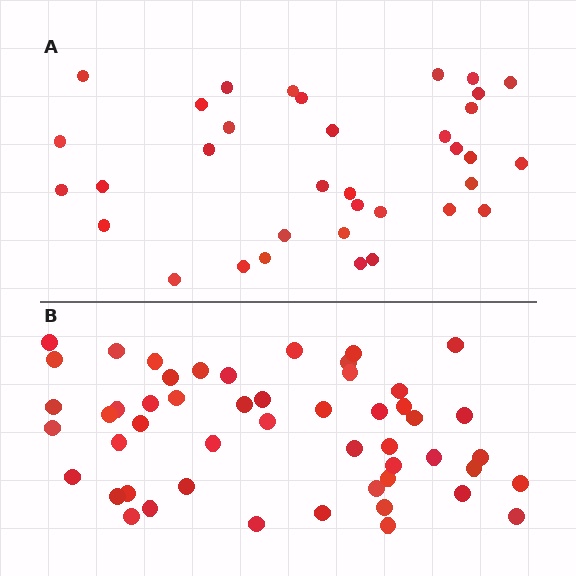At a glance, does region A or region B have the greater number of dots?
Region B (the bottom region) has more dots.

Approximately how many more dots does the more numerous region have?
Region B has approximately 15 more dots than region A.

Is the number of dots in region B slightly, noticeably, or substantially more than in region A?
Region B has substantially more. The ratio is roughly 1.5 to 1.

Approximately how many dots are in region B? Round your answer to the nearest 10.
About 50 dots. (The exact count is 51, which rounds to 50.)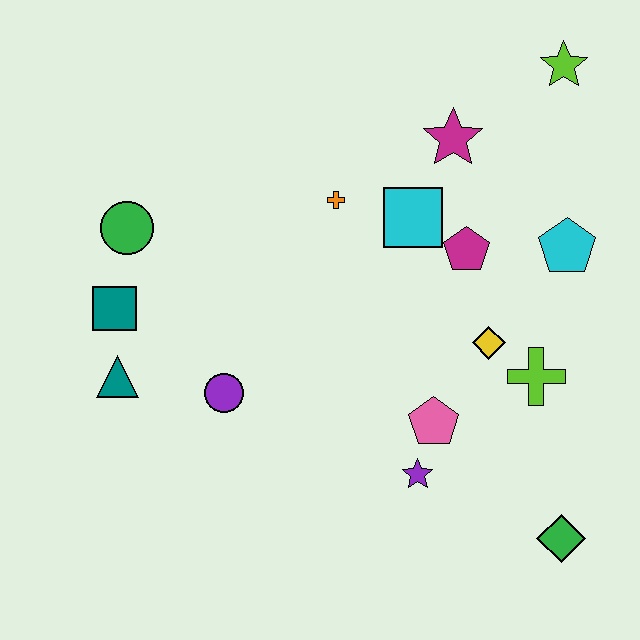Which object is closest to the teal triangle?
The teal square is closest to the teal triangle.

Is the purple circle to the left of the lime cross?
Yes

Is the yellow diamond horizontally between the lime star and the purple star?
Yes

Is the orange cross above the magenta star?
No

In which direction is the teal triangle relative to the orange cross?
The teal triangle is to the left of the orange cross.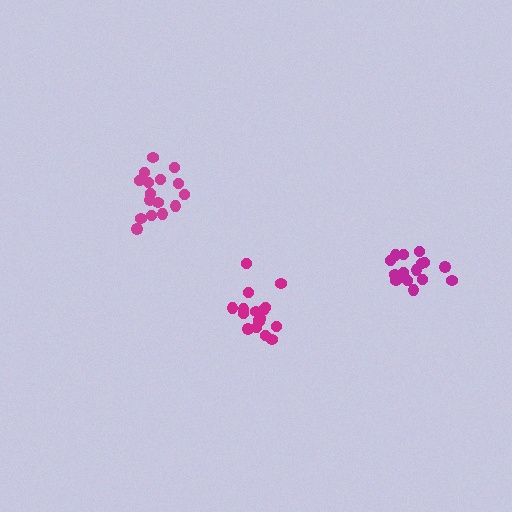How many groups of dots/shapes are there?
There are 3 groups.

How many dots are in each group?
Group 1: 15 dots, Group 2: 17 dots, Group 3: 16 dots (48 total).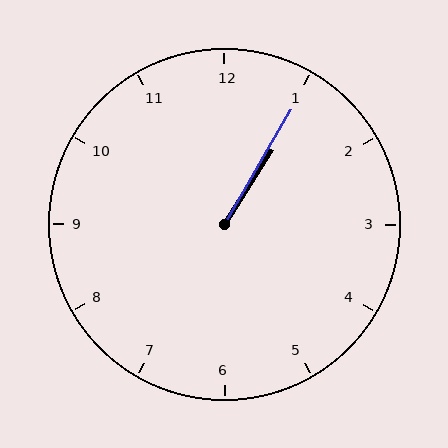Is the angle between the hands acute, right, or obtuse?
It is acute.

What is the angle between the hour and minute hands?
Approximately 2 degrees.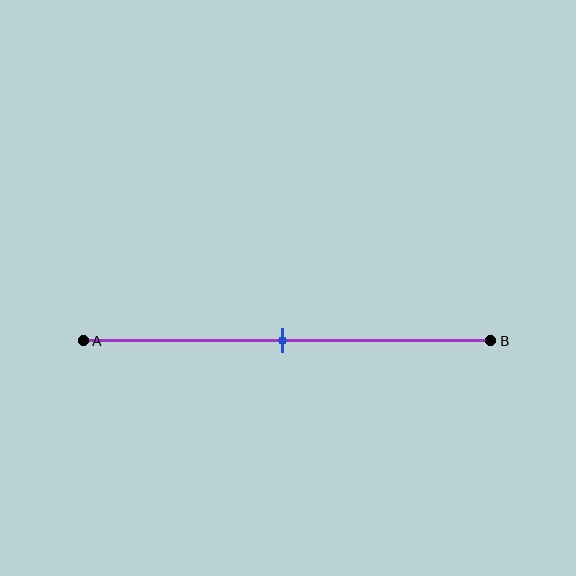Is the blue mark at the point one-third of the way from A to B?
No, the mark is at about 50% from A, not at the 33% one-third point.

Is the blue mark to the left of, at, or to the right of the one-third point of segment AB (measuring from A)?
The blue mark is to the right of the one-third point of segment AB.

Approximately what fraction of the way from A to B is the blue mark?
The blue mark is approximately 50% of the way from A to B.